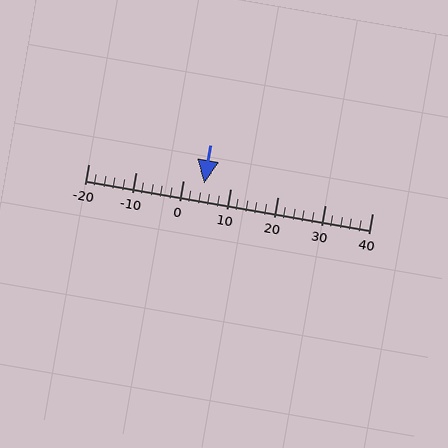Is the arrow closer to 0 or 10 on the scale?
The arrow is closer to 0.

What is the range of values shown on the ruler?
The ruler shows values from -20 to 40.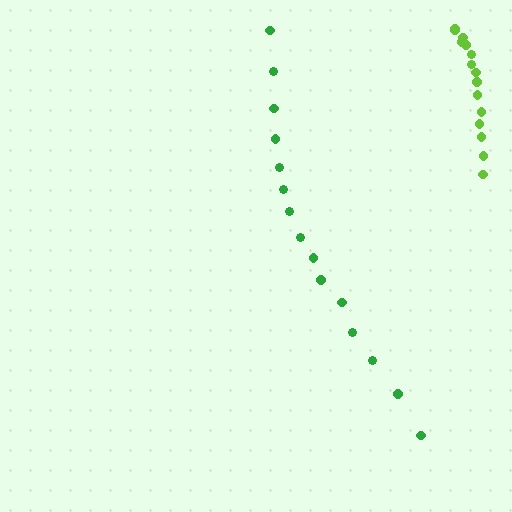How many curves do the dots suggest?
There are 2 distinct paths.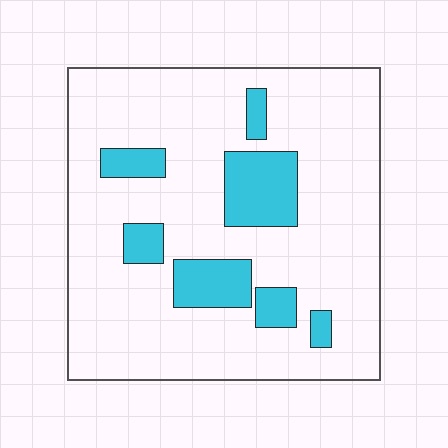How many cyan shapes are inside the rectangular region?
7.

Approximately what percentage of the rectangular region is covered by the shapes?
Approximately 15%.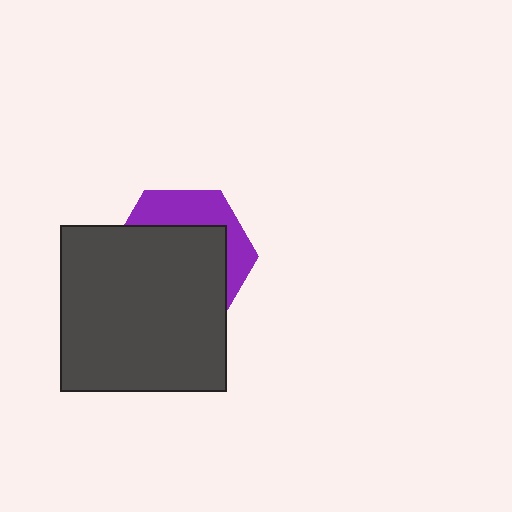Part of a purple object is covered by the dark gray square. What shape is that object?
It is a hexagon.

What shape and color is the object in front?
The object in front is a dark gray square.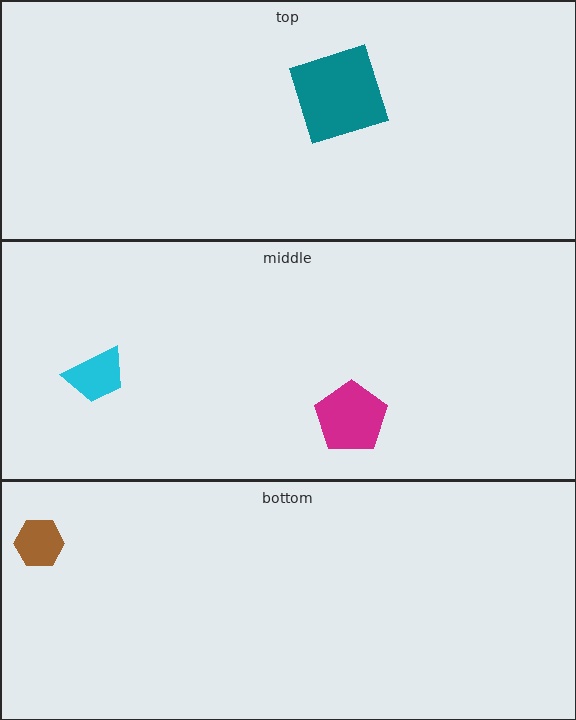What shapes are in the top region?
The teal square.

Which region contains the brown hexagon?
The bottom region.